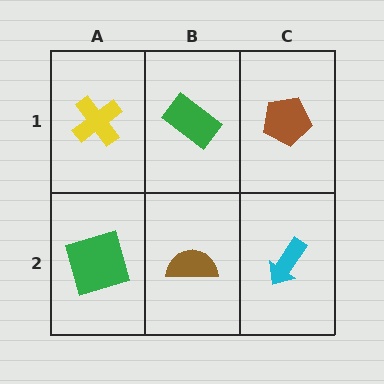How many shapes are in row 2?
3 shapes.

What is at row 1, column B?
A green rectangle.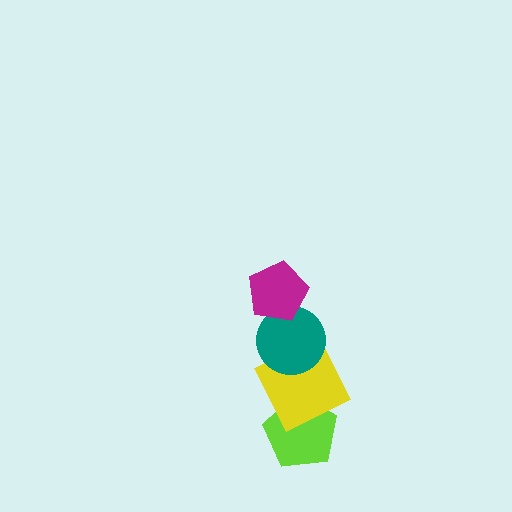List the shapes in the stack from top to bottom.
From top to bottom: the magenta pentagon, the teal circle, the yellow square, the lime pentagon.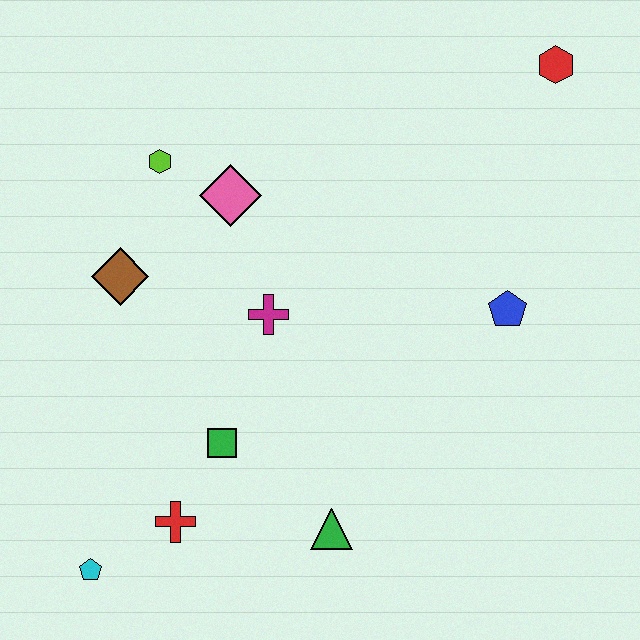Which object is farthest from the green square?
The red hexagon is farthest from the green square.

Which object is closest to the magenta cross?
The pink diamond is closest to the magenta cross.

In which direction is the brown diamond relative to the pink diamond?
The brown diamond is to the left of the pink diamond.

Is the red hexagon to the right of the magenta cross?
Yes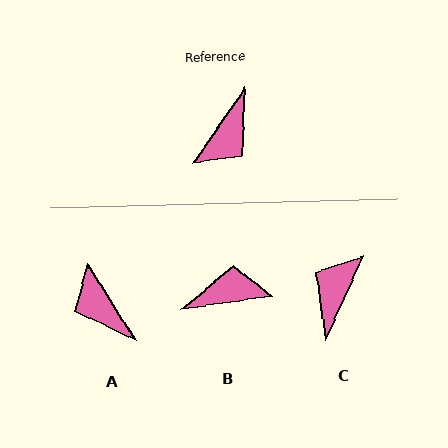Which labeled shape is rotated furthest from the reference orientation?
C, about 169 degrees away.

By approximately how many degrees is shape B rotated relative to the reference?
Approximately 133 degrees counter-clockwise.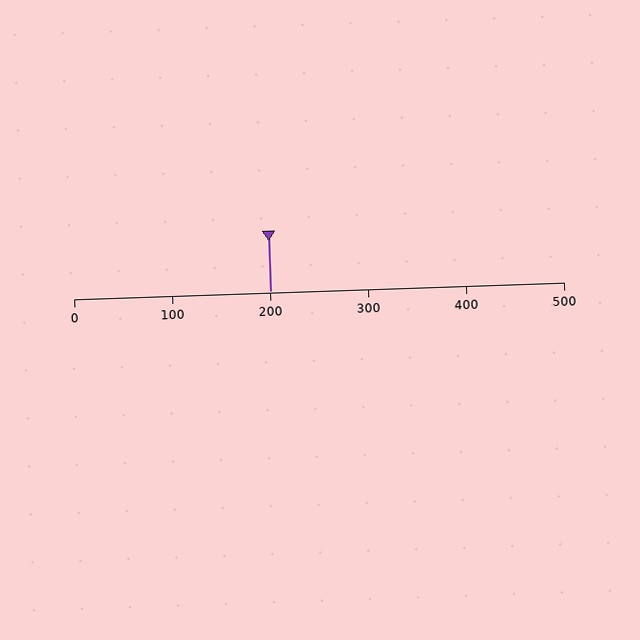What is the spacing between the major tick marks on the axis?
The major ticks are spaced 100 apart.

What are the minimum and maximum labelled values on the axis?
The axis runs from 0 to 500.